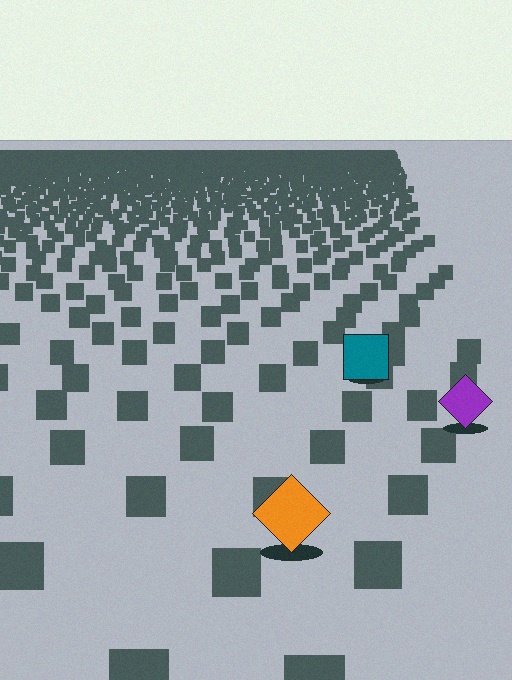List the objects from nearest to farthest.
From nearest to farthest: the orange diamond, the purple diamond, the teal square.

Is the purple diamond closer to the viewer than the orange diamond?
No. The orange diamond is closer — you can tell from the texture gradient: the ground texture is coarser near it.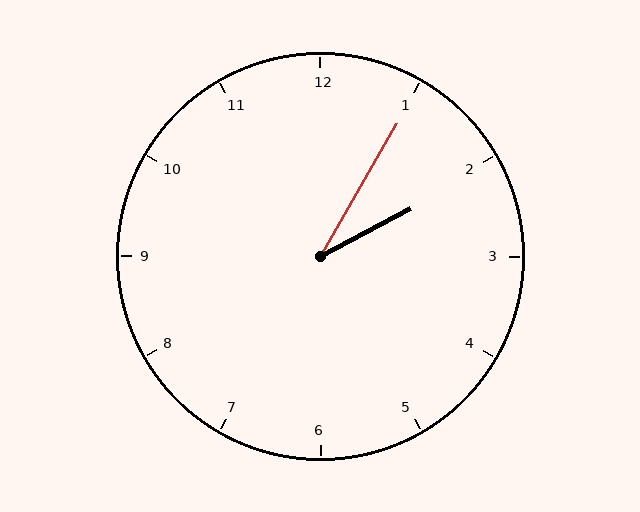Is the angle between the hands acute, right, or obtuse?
It is acute.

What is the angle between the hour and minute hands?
Approximately 32 degrees.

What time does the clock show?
2:05.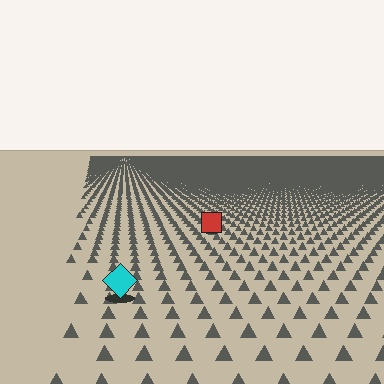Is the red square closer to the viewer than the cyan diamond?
No. The cyan diamond is closer — you can tell from the texture gradient: the ground texture is coarser near it.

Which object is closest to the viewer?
The cyan diamond is closest. The texture marks near it are larger and more spread out.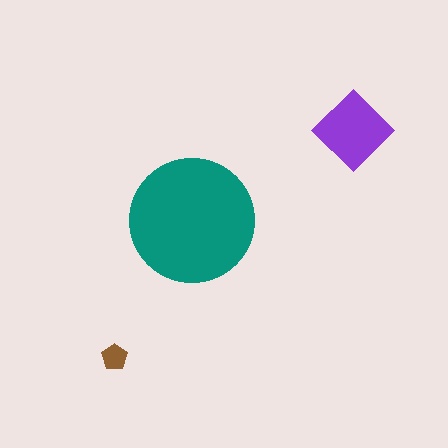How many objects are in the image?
There are 3 objects in the image.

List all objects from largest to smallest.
The teal circle, the purple diamond, the brown pentagon.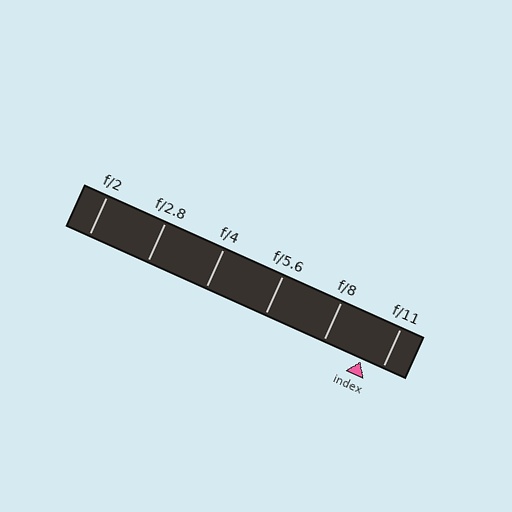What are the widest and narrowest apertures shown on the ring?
The widest aperture shown is f/2 and the narrowest is f/11.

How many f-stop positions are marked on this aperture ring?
There are 6 f-stop positions marked.